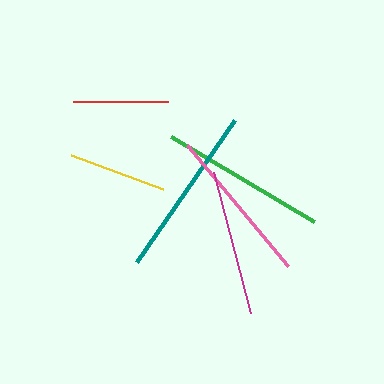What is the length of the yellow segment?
The yellow segment is approximately 98 pixels long.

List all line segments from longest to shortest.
From longest to shortest: teal, green, pink, magenta, yellow, red.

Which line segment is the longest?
The teal line is the longest at approximately 172 pixels.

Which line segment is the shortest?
The red line is the shortest at approximately 95 pixels.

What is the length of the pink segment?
The pink segment is approximately 158 pixels long.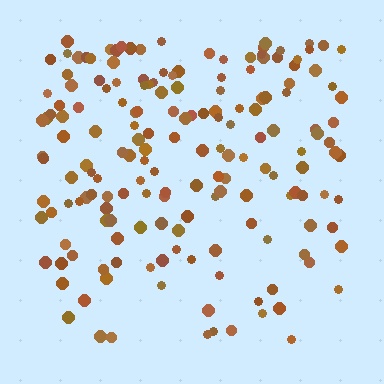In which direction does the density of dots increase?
From bottom to top, with the top side densest.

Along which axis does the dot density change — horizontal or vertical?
Vertical.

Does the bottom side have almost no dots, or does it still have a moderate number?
Still a moderate number, just noticeably fewer than the top.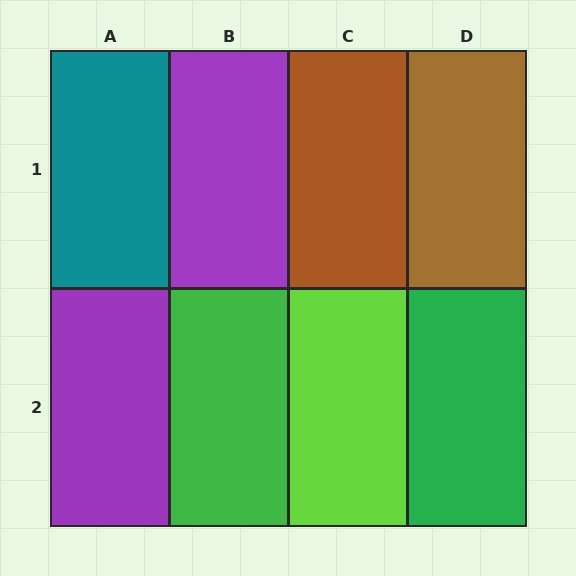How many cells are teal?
1 cell is teal.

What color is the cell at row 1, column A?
Teal.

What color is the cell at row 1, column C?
Brown.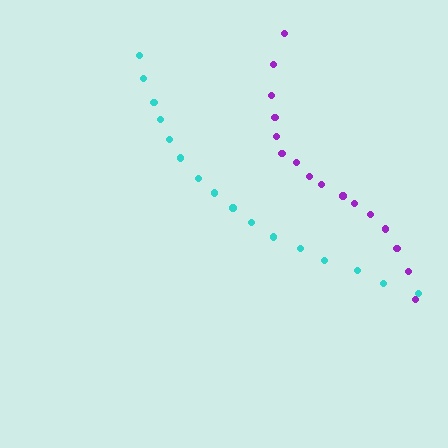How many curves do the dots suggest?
There are 2 distinct paths.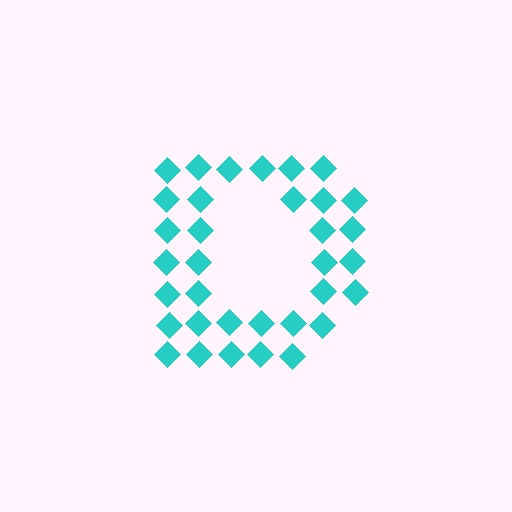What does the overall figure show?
The overall figure shows the letter D.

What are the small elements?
The small elements are diamonds.